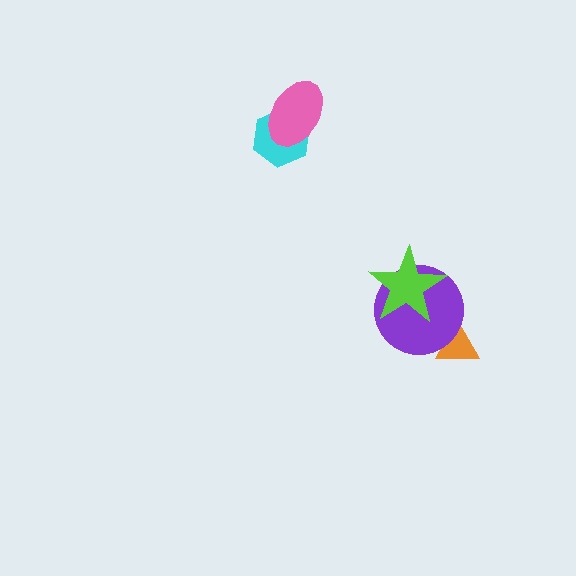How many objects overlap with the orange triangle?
1 object overlaps with the orange triangle.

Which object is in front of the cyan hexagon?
The pink ellipse is in front of the cyan hexagon.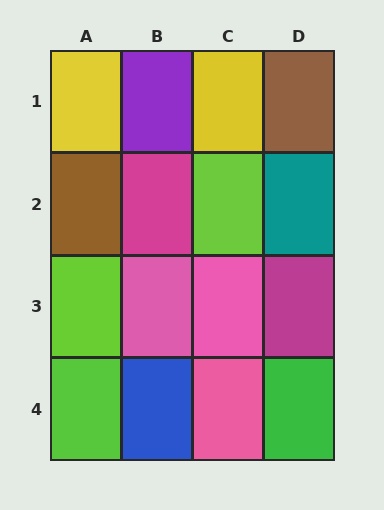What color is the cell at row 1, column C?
Yellow.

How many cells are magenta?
2 cells are magenta.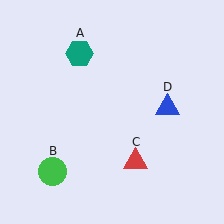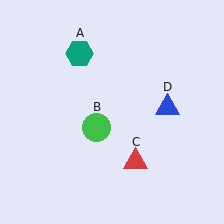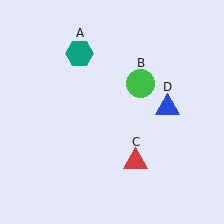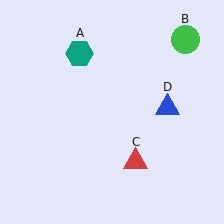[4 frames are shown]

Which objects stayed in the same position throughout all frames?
Teal hexagon (object A) and red triangle (object C) and blue triangle (object D) remained stationary.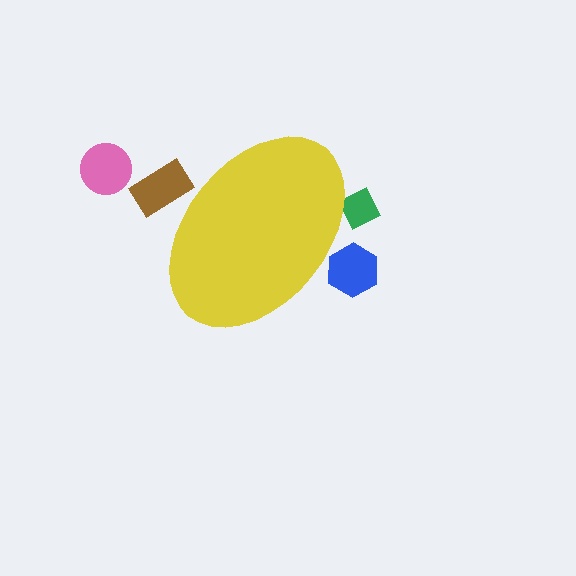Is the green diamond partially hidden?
Yes, the green diamond is partially hidden behind the yellow ellipse.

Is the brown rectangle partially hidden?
Yes, the brown rectangle is partially hidden behind the yellow ellipse.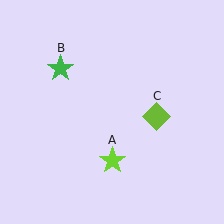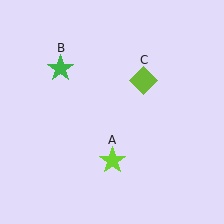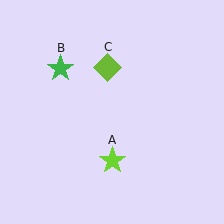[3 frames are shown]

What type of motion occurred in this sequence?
The lime diamond (object C) rotated counterclockwise around the center of the scene.